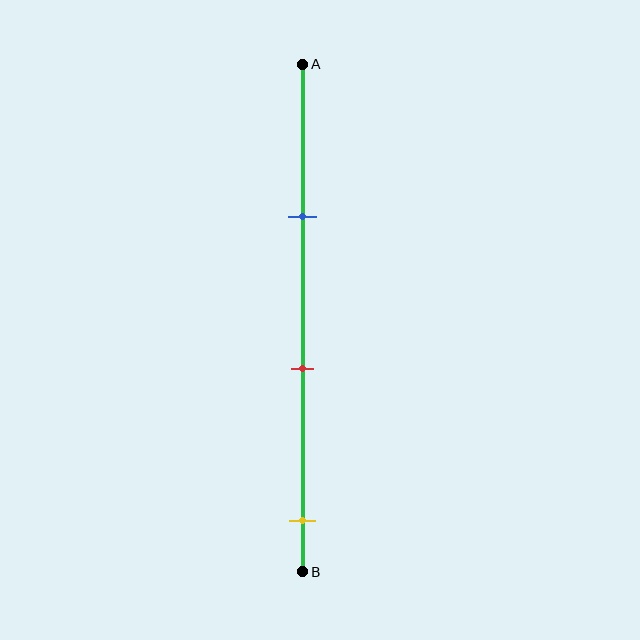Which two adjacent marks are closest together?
The blue and red marks are the closest adjacent pair.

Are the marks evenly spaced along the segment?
Yes, the marks are approximately evenly spaced.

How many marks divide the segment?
There are 3 marks dividing the segment.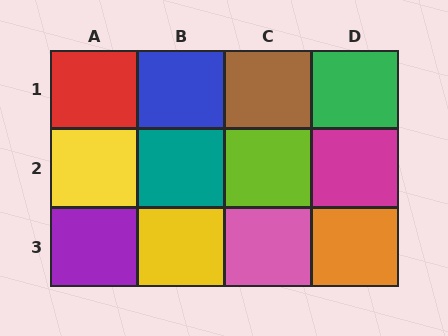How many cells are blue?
1 cell is blue.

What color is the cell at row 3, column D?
Orange.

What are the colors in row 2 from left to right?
Yellow, teal, lime, magenta.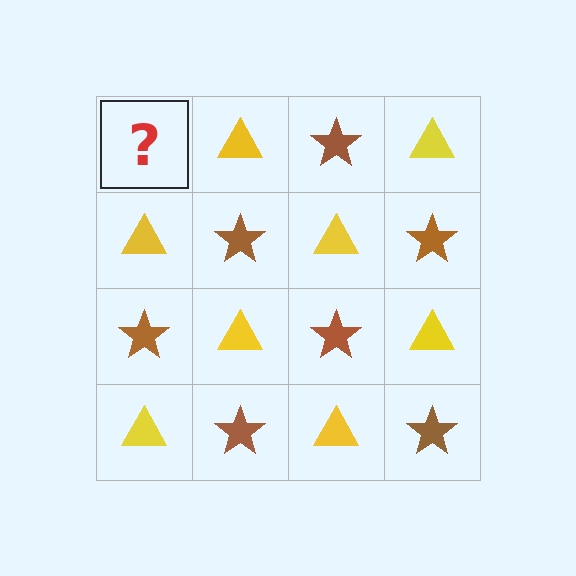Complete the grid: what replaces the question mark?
The question mark should be replaced with a brown star.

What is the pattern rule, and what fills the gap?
The rule is that it alternates brown star and yellow triangle in a checkerboard pattern. The gap should be filled with a brown star.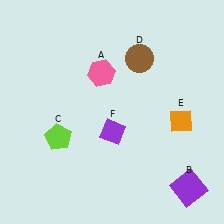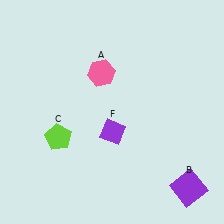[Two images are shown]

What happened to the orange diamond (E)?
The orange diamond (E) was removed in Image 2. It was in the bottom-right area of Image 1.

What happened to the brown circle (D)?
The brown circle (D) was removed in Image 2. It was in the top-right area of Image 1.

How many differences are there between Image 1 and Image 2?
There are 2 differences between the two images.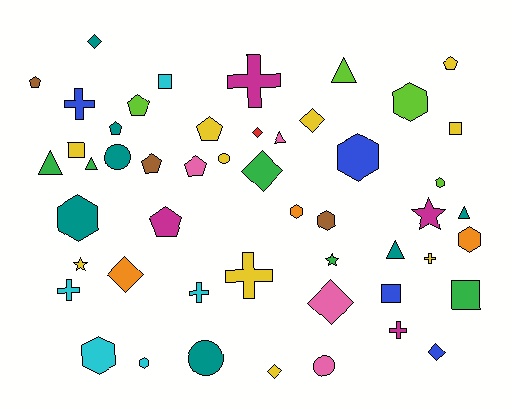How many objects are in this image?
There are 50 objects.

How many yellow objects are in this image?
There are 10 yellow objects.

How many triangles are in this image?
There are 6 triangles.